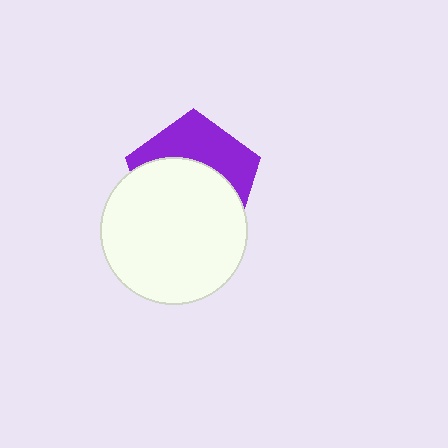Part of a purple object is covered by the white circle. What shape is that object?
It is a pentagon.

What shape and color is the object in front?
The object in front is a white circle.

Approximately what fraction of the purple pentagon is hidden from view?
Roughly 59% of the purple pentagon is hidden behind the white circle.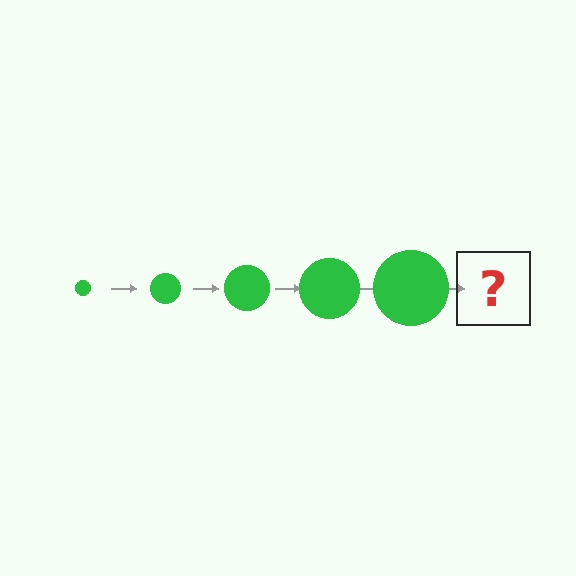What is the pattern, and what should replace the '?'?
The pattern is that the circle gets progressively larger each step. The '?' should be a green circle, larger than the previous one.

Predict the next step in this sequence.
The next step is a green circle, larger than the previous one.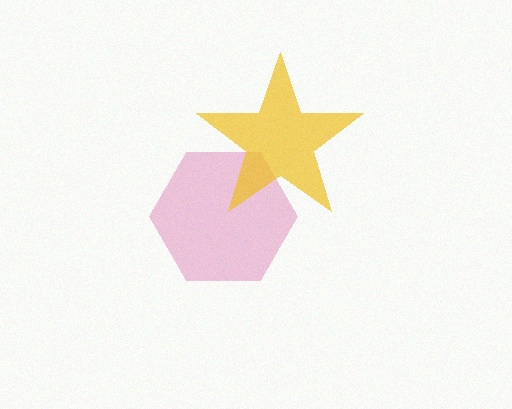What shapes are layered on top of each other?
The layered shapes are: a pink hexagon, a yellow star.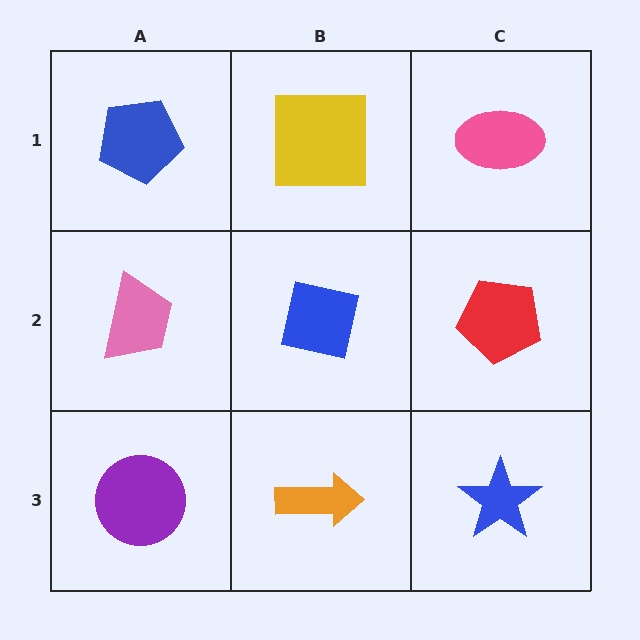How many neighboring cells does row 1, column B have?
3.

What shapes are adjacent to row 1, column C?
A red pentagon (row 2, column C), a yellow square (row 1, column B).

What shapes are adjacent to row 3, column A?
A pink trapezoid (row 2, column A), an orange arrow (row 3, column B).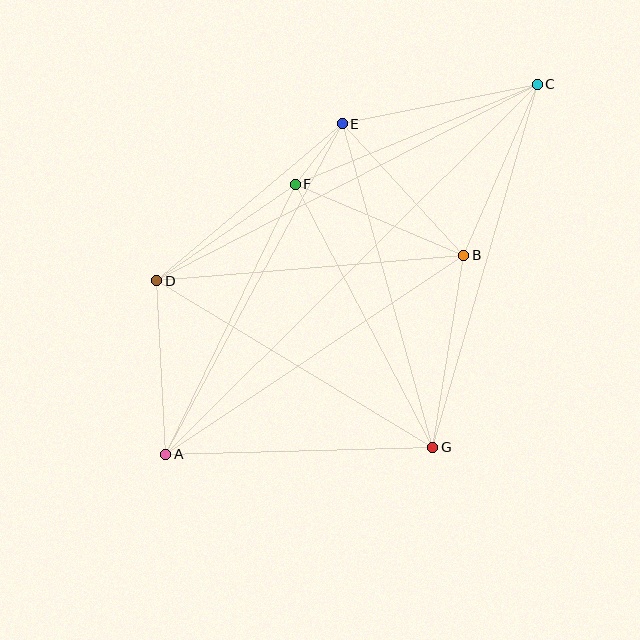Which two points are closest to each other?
Points E and F are closest to each other.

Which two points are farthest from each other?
Points A and C are farthest from each other.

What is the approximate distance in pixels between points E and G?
The distance between E and G is approximately 336 pixels.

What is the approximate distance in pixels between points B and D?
The distance between B and D is approximately 308 pixels.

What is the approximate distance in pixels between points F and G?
The distance between F and G is approximately 297 pixels.